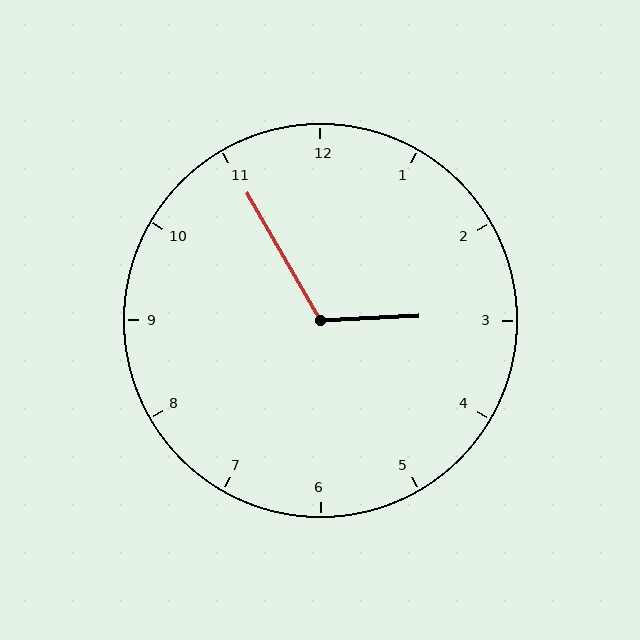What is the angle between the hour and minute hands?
Approximately 118 degrees.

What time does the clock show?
2:55.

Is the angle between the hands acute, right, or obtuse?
It is obtuse.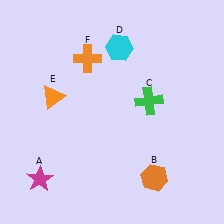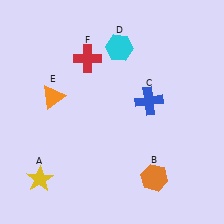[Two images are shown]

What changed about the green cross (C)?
In Image 1, C is green. In Image 2, it changed to blue.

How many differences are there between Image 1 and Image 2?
There are 3 differences between the two images.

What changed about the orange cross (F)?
In Image 1, F is orange. In Image 2, it changed to red.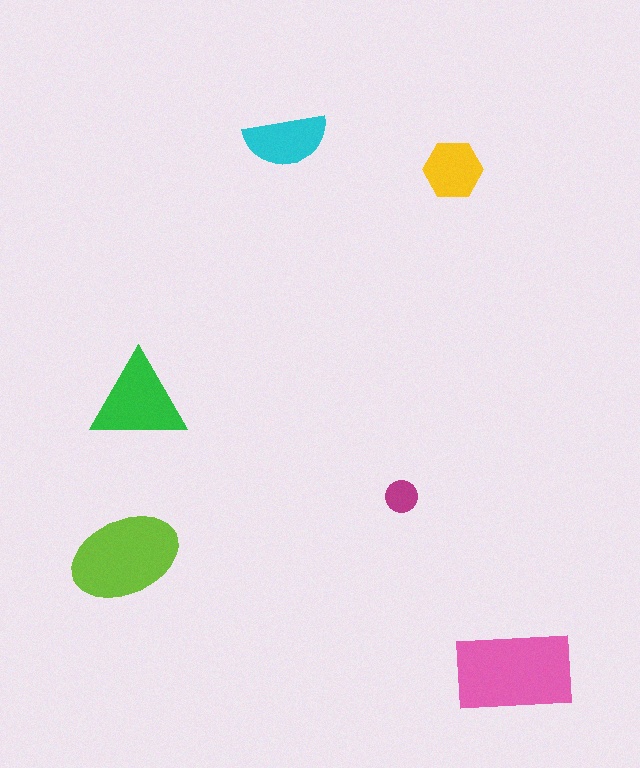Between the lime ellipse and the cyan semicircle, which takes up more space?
The lime ellipse.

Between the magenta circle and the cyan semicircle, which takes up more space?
The cyan semicircle.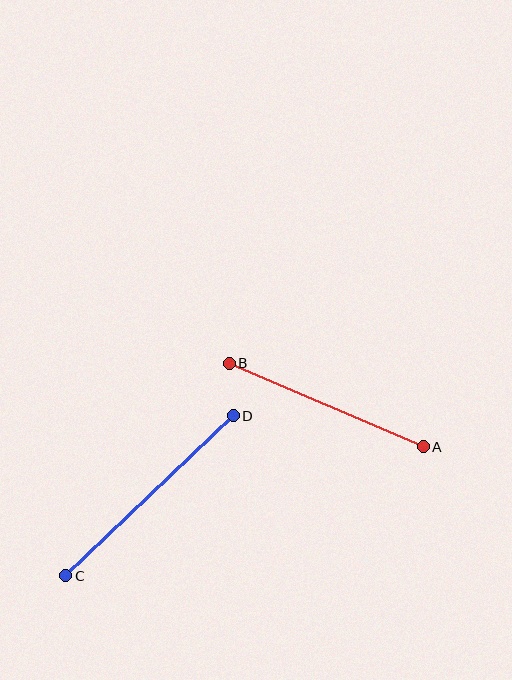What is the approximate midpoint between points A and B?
The midpoint is at approximately (326, 405) pixels.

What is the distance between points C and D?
The distance is approximately 232 pixels.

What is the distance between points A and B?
The distance is approximately 211 pixels.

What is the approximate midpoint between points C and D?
The midpoint is at approximately (149, 496) pixels.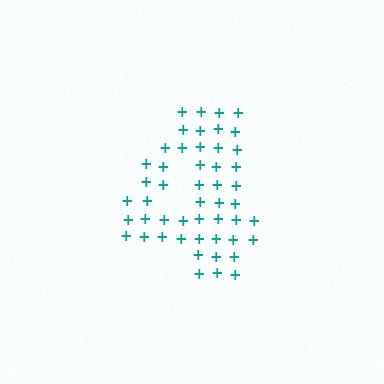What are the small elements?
The small elements are plus signs.